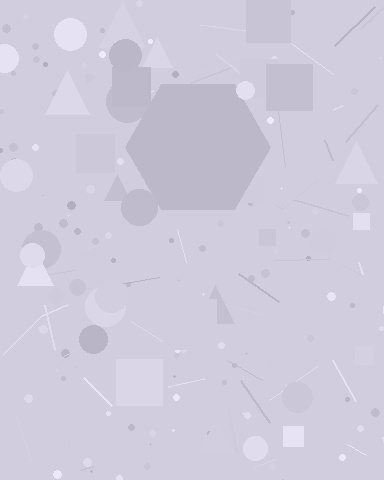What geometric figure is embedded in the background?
A hexagon is embedded in the background.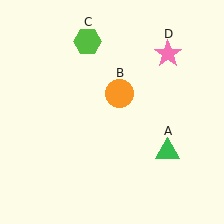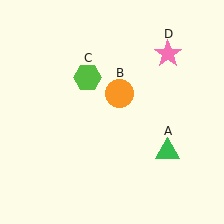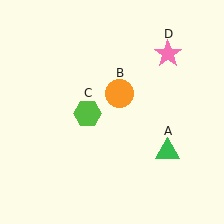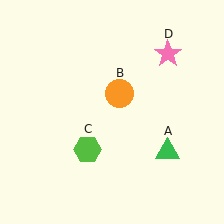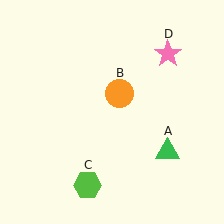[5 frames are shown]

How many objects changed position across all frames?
1 object changed position: lime hexagon (object C).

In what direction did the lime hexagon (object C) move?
The lime hexagon (object C) moved down.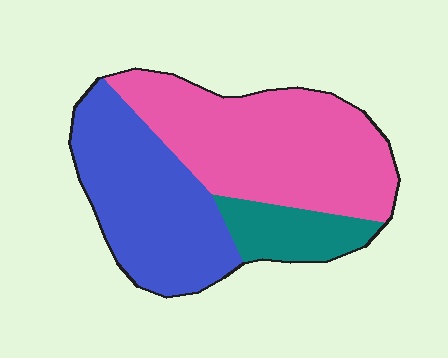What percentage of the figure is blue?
Blue takes up about three eighths (3/8) of the figure.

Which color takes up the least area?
Teal, at roughly 15%.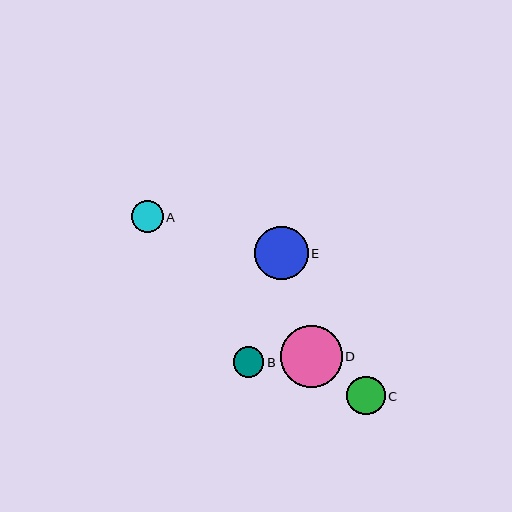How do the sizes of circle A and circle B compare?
Circle A and circle B are approximately the same size.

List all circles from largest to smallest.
From largest to smallest: D, E, C, A, B.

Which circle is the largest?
Circle D is the largest with a size of approximately 62 pixels.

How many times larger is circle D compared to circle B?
Circle D is approximately 2.0 times the size of circle B.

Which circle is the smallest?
Circle B is the smallest with a size of approximately 30 pixels.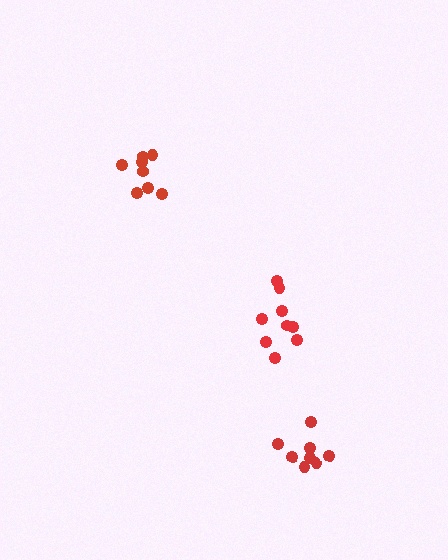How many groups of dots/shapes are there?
There are 3 groups.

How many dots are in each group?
Group 1: 8 dots, Group 2: 8 dots, Group 3: 9 dots (25 total).